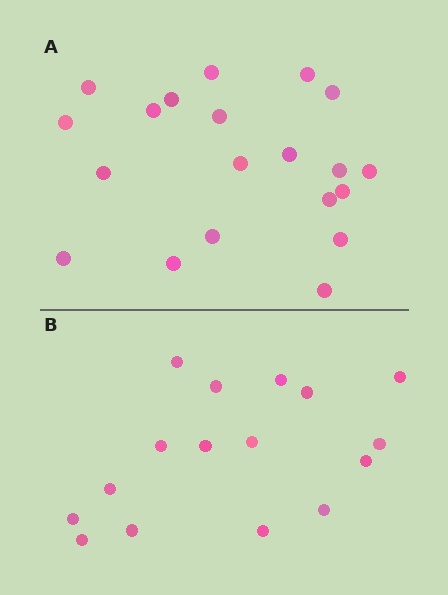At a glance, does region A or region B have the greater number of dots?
Region A (the top region) has more dots.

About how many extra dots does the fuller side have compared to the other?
Region A has about 4 more dots than region B.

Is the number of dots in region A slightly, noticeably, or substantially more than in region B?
Region A has noticeably more, but not dramatically so. The ratio is roughly 1.2 to 1.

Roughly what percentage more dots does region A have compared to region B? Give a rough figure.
About 25% more.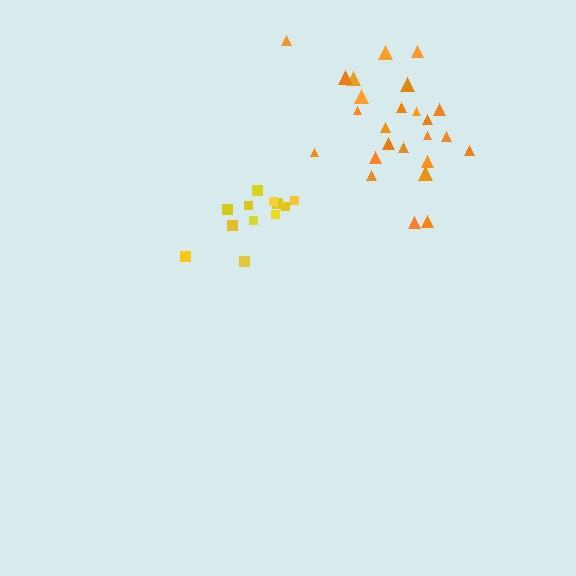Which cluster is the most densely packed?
Yellow.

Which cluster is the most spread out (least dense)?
Orange.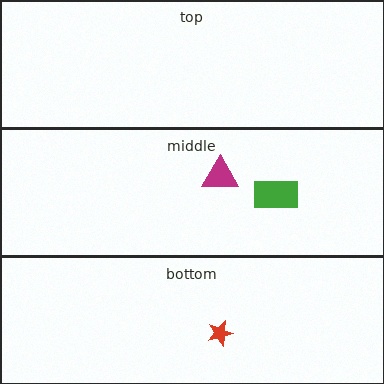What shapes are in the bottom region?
The red star.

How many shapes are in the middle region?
2.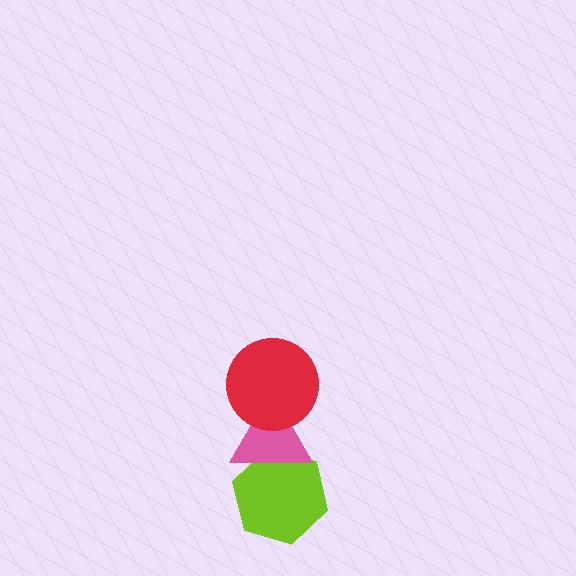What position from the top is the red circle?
The red circle is 1st from the top.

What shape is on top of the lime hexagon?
The pink triangle is on top of the lime hexagon.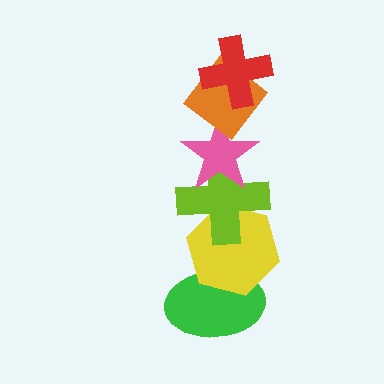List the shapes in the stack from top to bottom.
From top to bottom: the red cross, the orange diamond, the pink star, the lime cross, the yellow hexagon, the green ellipse.